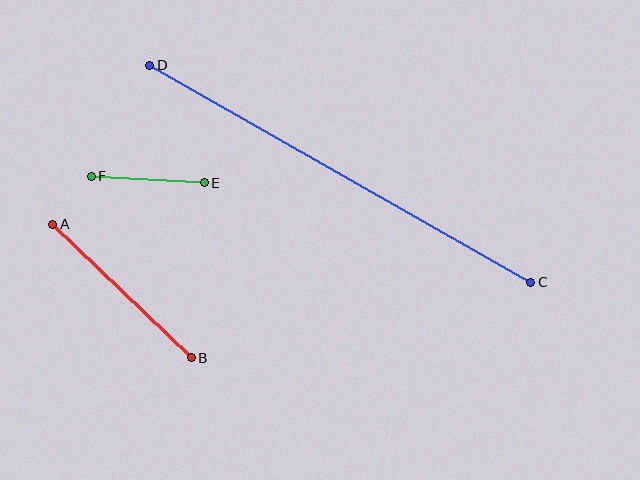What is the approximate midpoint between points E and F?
The midpoint is at approximately (148, 179) pixels.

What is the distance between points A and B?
The distance is approximately 193 pixels.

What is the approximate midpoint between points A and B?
The midpoint is at approximately (122, 291) pixels.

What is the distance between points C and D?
The distance is approximately 438 pixels.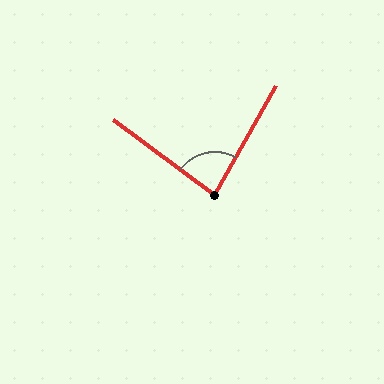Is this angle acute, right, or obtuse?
It is acute.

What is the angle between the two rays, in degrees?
Approximately 83 degrees.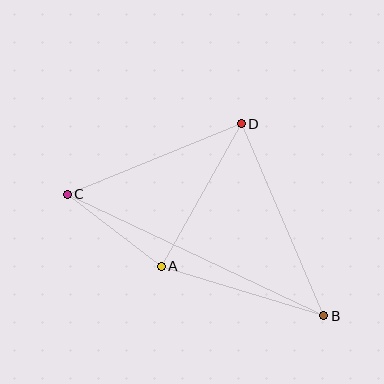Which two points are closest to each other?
Points A and C are closest to each other.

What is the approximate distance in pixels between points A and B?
The distance between A and B is approximately 170 pixels.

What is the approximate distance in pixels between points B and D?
The distance between B and D is approximately 209 pixels.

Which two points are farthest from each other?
Points B and C are farthest from each other.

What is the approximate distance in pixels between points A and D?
The distance between A and D is approximately 163 pixels.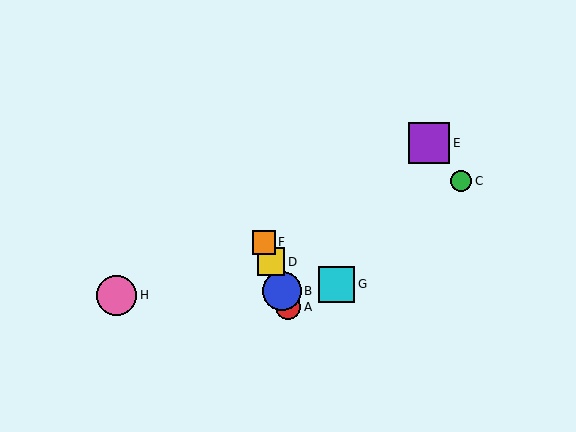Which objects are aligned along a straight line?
Objects A, B, D, F are aligned along a straight line.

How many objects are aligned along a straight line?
4 objects (A, B, D, F) are aligned along a straight line.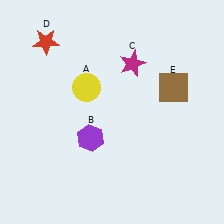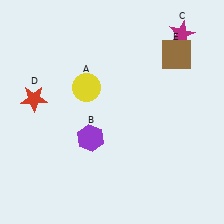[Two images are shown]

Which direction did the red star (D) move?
The red star (D) moved down.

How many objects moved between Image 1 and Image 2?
3 objects moved between the two images.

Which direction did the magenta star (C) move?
The magenta star (C) moved right.